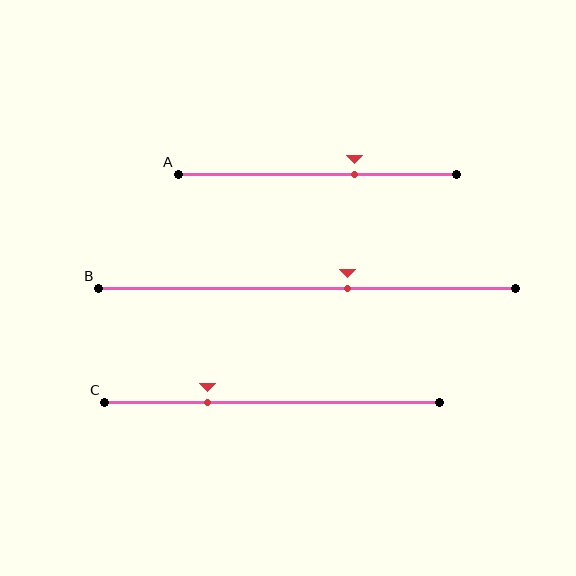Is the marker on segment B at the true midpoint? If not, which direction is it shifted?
No, the marker on segment B is shifted to the right by about 10% of the segment length.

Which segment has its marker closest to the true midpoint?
Segment B has its marker closest to the true midpoint.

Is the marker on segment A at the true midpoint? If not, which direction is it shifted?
No, the marker on segment A is shifted to the right by about 13% of the segment length.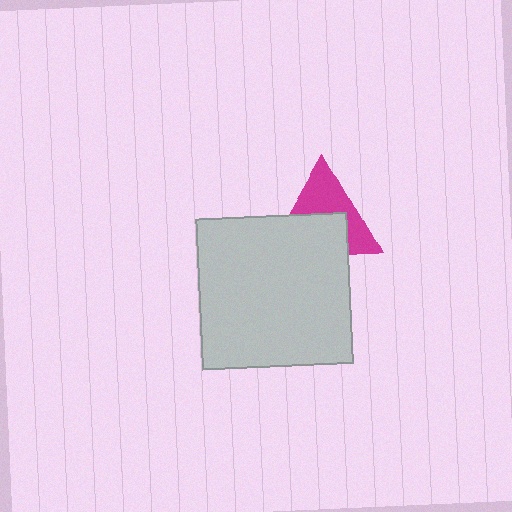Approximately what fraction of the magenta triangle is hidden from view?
Roughly 51% of the magenta triangle is hidden behind the light gray square.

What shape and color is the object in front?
The object in front is a light gray square.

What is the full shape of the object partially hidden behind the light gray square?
The partially hidden object is a magenta triangle.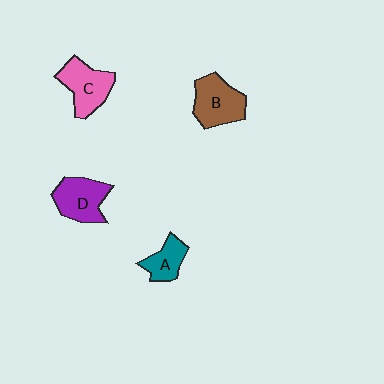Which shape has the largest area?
Shape B (brown).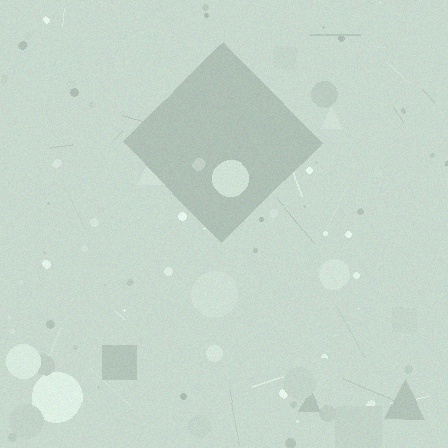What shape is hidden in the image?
A diamond is hidden in the image.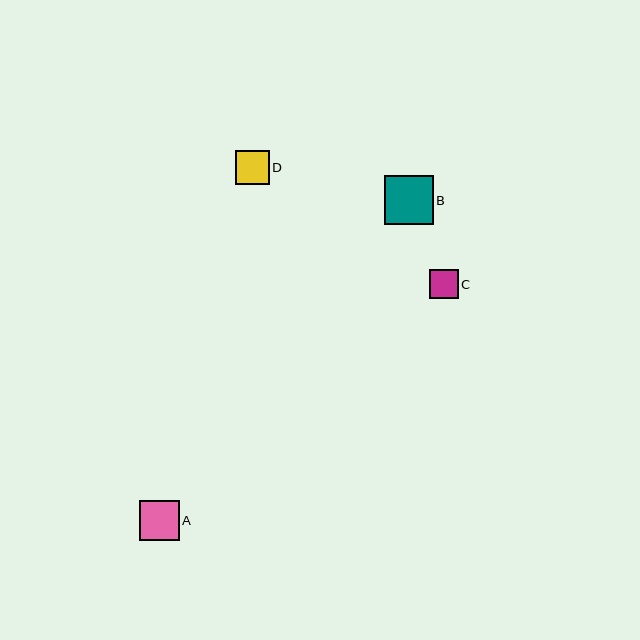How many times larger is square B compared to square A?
Square B is approximately 1.2 times the size of square A.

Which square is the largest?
Square B is the largest with a size of approximately 49 pixels.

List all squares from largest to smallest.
From largest to smallest: B, A, D, C.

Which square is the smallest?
Square C is the smallest with a size of approximately 29 pixels.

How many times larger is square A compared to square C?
Square A is approximately 1.4 times the size of square C.